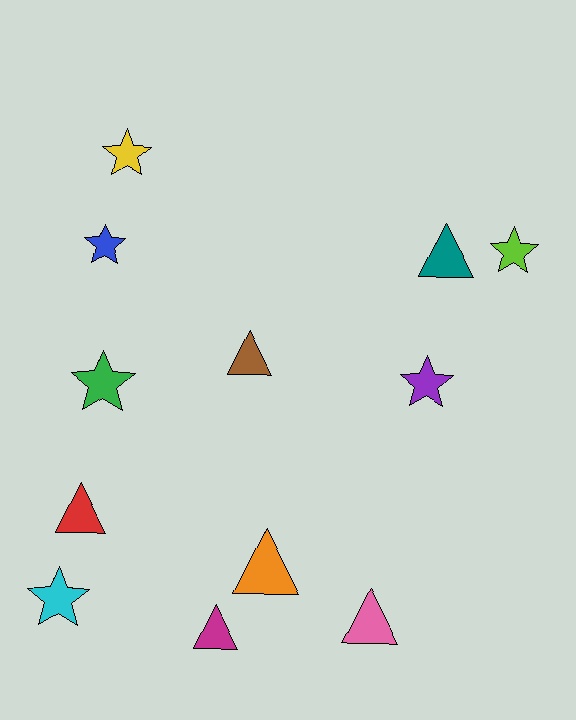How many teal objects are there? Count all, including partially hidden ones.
There is 1 teal object.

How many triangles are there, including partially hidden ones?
There are 6 triangles.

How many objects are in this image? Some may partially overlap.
There are 12 objects.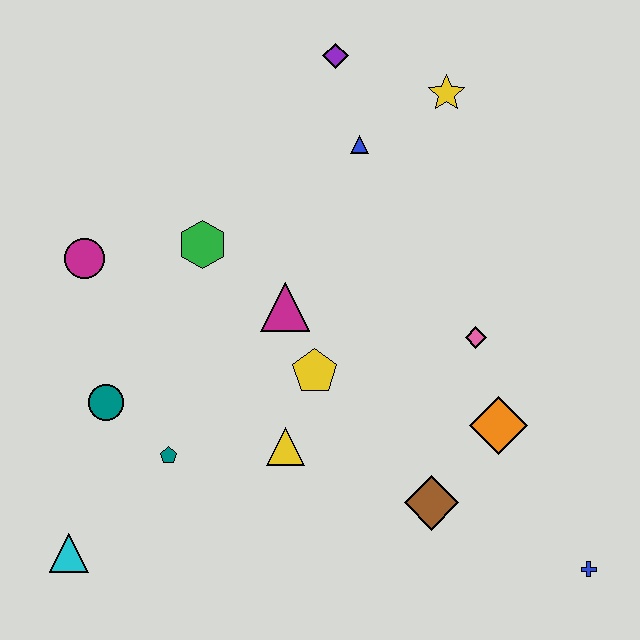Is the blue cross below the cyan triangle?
Yes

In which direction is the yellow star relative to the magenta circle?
The yellow star is to the right of the magenta circle.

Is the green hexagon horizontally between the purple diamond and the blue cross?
No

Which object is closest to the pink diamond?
The orange diamond is closest to the pink diamond.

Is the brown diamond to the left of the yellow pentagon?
No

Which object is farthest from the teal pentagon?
The yellow star is farthest from the teal pentagon.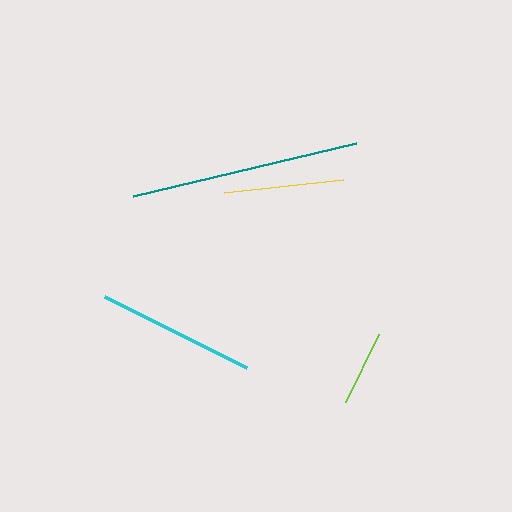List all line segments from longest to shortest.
From longest to shortest: teal, cyan, yellow, lime.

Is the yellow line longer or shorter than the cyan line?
The cyan line is longer than the yellow line.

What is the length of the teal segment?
The teal segment is approximately 230 pixels long.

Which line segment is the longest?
The teal line is the longest at approximately 230 pixels.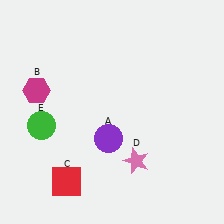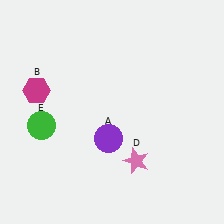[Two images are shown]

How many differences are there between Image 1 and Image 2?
There is 1 difference between the two images.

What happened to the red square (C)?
The red square (C) was removed in Image 2. It was in the bottom-left area of Image 1.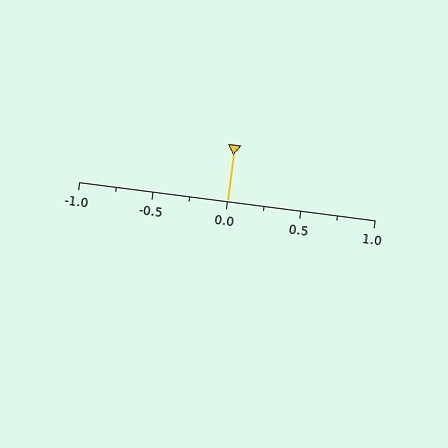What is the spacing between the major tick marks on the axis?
The major ticks are spaced 0.5 apart.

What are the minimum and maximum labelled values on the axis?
The axis runs from -1.0 to 1.0.